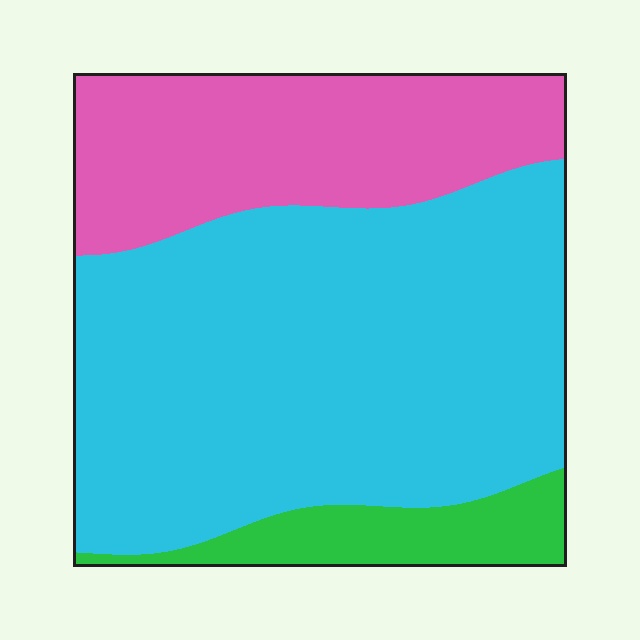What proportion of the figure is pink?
Pink covers about 30% of the figure.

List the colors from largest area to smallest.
From largest to smallest: cyan, pink, green.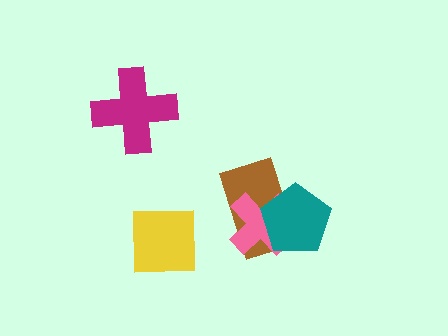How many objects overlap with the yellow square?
0 objects overlap with the yellow square.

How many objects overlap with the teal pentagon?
2 objects overlap with the teal pentagon.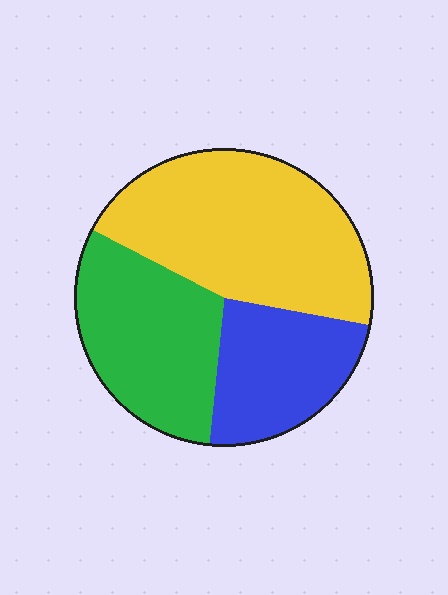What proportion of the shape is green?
Green covers 31% of the shape.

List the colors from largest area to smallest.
From largest to smallest: yellow, green, blue.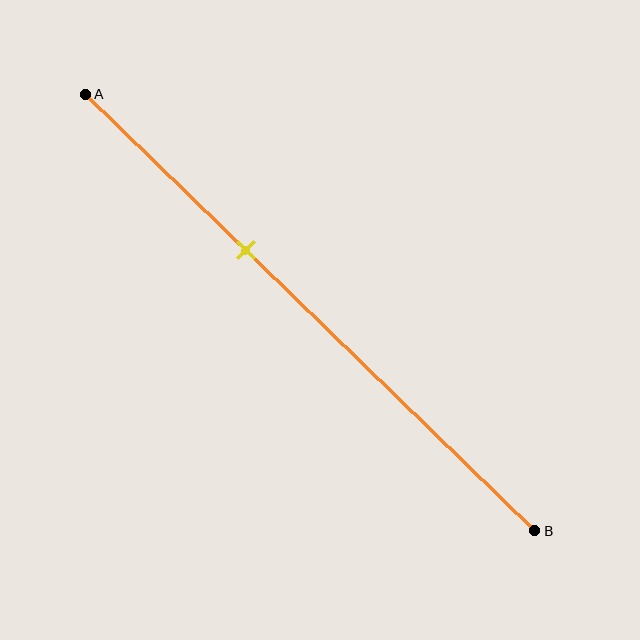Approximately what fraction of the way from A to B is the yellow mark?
The yellow mark is approximately 35% of the way from A to B.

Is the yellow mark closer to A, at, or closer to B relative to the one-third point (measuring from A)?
The yellow mark is approximately at the one-third point of segment AB.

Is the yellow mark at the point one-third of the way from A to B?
Yes, the mark is approximately at the one-third point.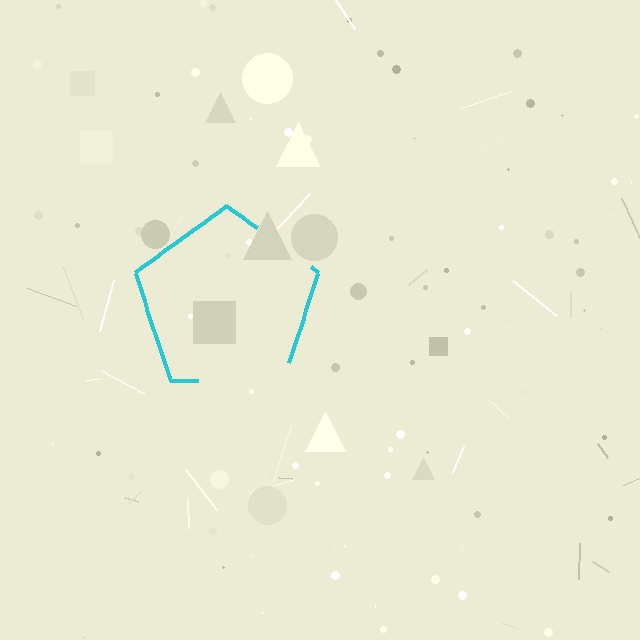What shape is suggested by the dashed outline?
The dashed outline suggests a pentagon.